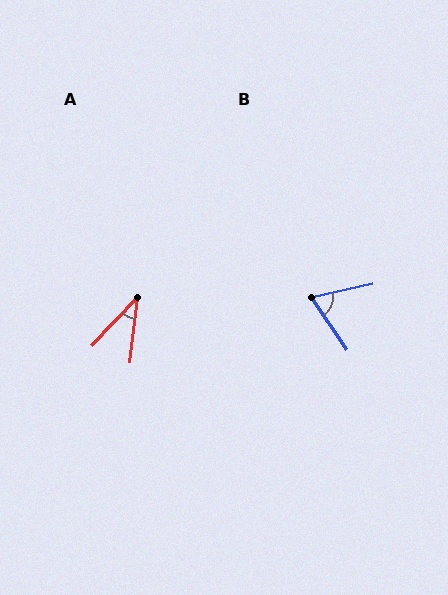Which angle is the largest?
B, at approximately 69 degrees.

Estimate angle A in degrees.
Approximately 37 degrees.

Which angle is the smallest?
A, at approximately 37 degrees.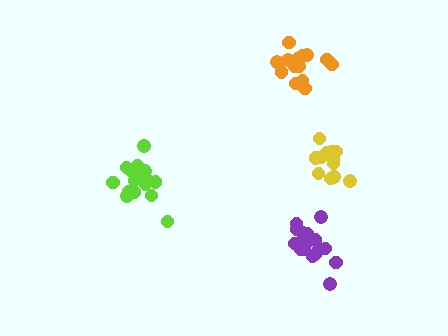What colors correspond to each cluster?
The clusters are colored: lime, yellow, purple, orange.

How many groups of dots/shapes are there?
There are 4 groups.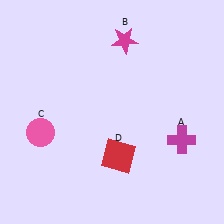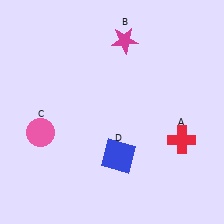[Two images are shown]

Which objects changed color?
A changed from magenta to red. D changed from red to blue.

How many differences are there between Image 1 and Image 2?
There are 2 differences between the two images.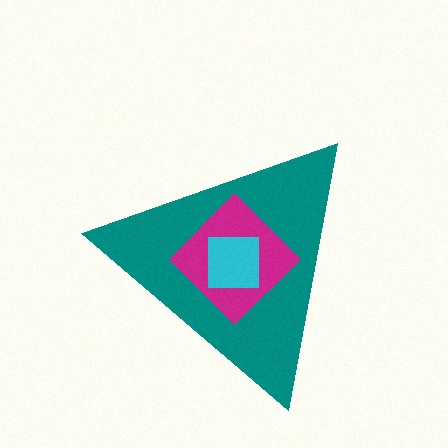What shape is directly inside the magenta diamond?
The cyan square.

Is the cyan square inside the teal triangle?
Yes.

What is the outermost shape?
The teal triangle.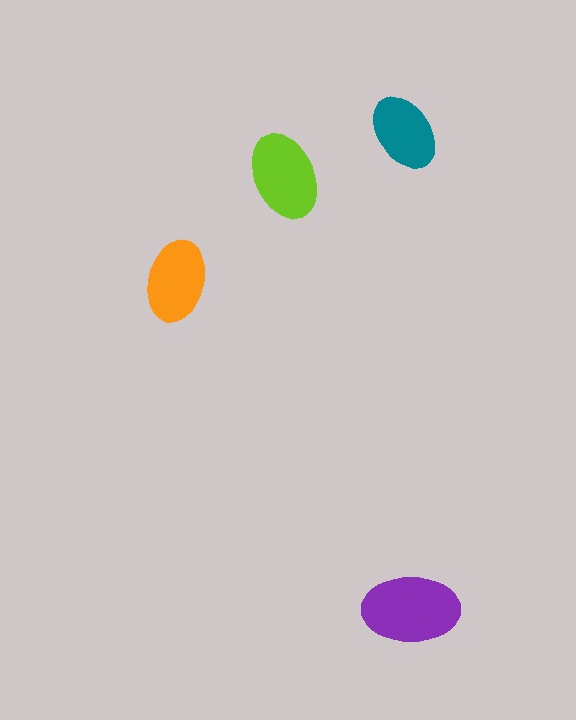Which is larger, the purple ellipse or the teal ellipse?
The purple one.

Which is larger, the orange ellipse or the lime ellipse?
The lime one.